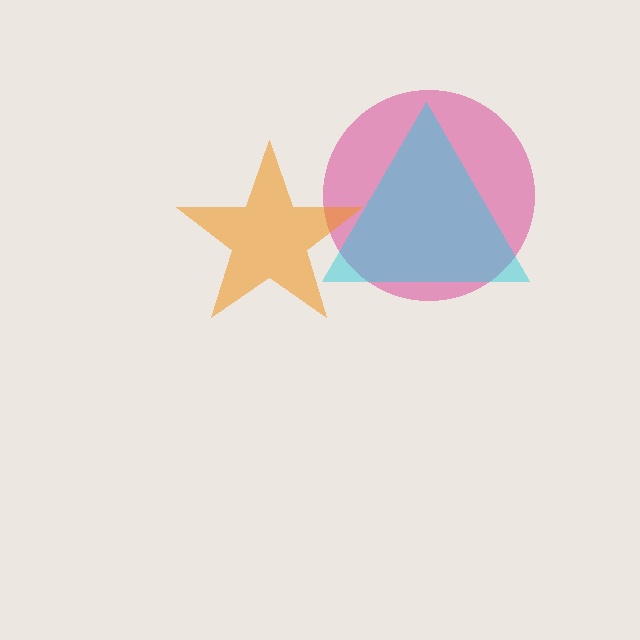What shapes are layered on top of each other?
The layered shapes are: a magenta circle, an orange star, a cyan triangle.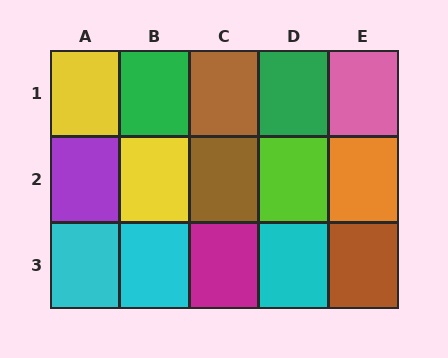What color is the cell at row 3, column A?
Cyan.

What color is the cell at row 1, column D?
Green.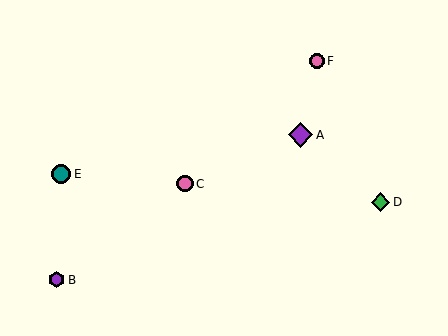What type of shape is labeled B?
Shape B is a purple hexagon.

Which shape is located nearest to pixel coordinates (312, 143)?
The purple diamond (labeled A) at (300, 135) is nearest to that location.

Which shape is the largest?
The purple diamond (labeled A) is the largest.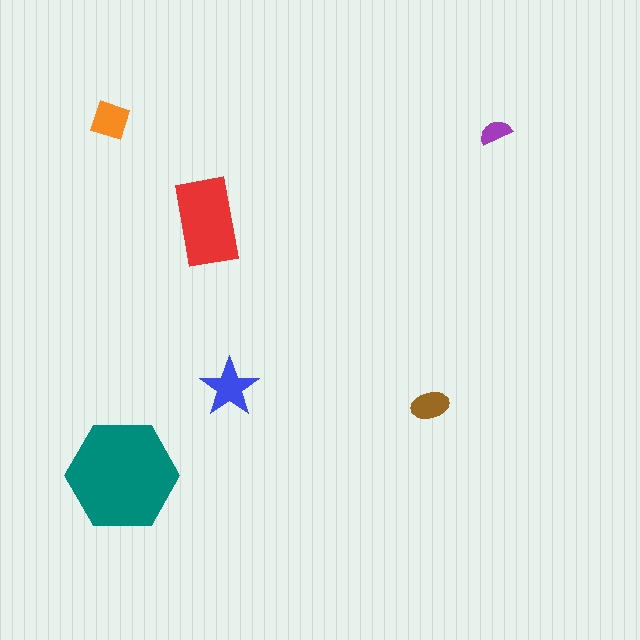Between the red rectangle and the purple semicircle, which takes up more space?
The red rectangle.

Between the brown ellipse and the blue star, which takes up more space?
The blue star.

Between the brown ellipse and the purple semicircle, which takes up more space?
The brown ellipse.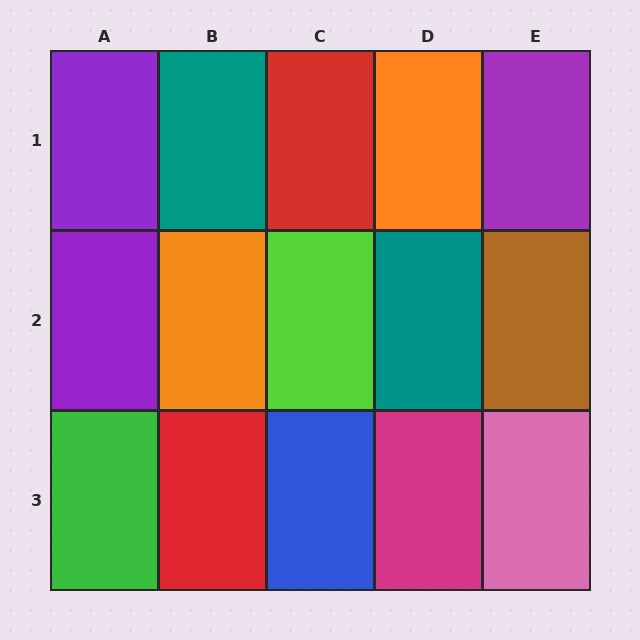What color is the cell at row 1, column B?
Teal.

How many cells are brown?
1 cell is brown.